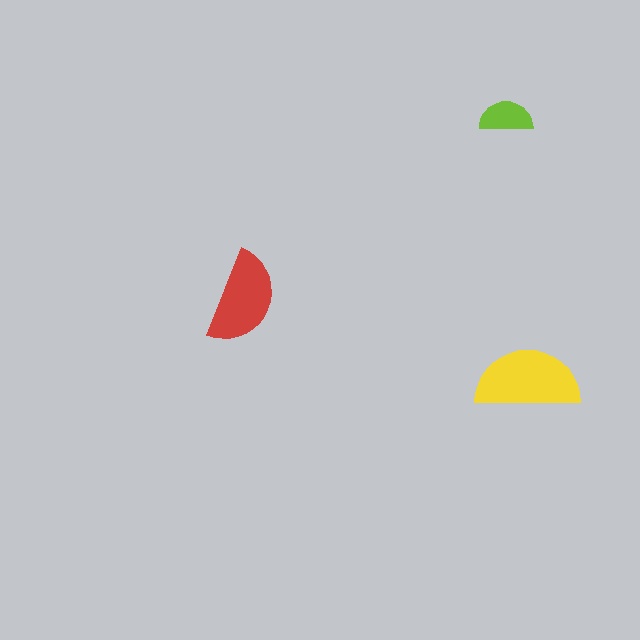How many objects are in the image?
There are 3 objects in the image.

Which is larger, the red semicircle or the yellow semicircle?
The yellow one.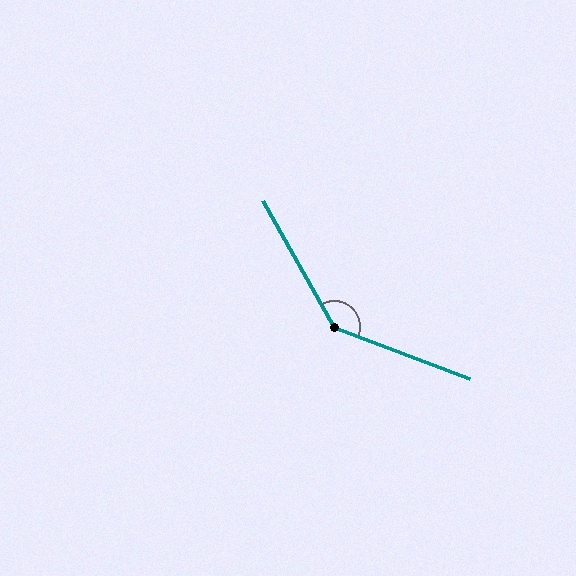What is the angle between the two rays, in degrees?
Approximately 140 degrees.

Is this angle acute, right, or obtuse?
It is obtuse.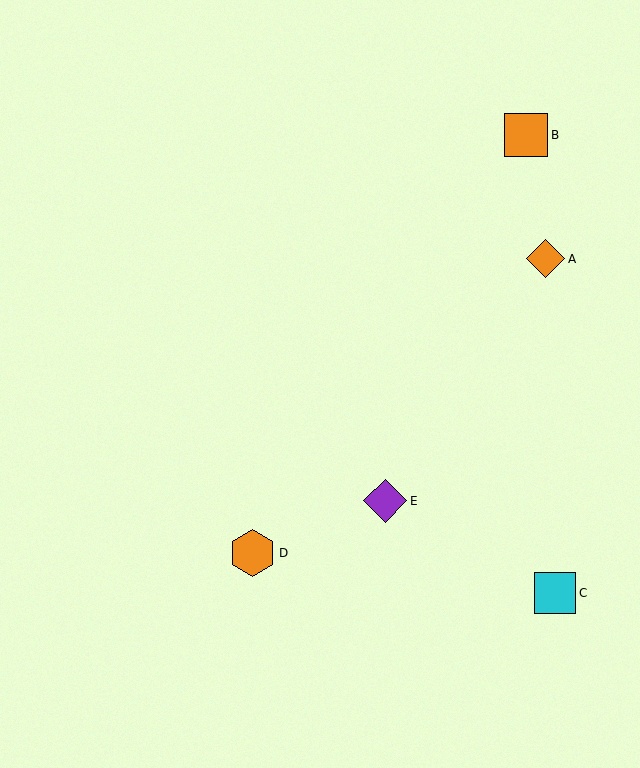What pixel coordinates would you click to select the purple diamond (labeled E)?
Click at (385, 501) to select the purple diamond E.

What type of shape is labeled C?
Shape C is a cyan square.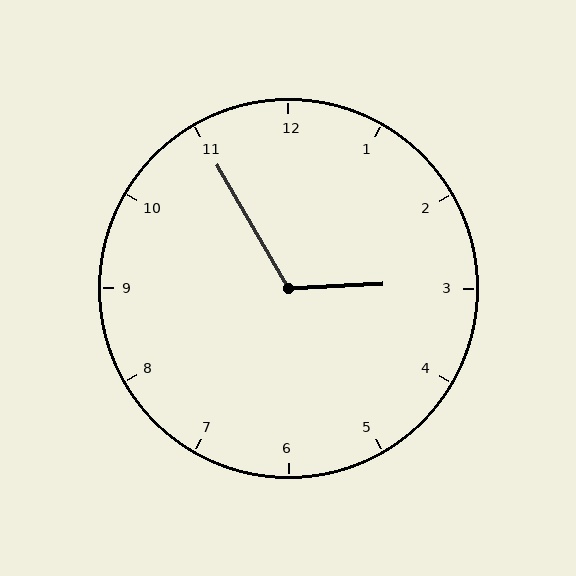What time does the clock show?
2:55.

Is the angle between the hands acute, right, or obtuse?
It is obtuse.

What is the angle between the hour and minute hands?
Approximately 118 degrees.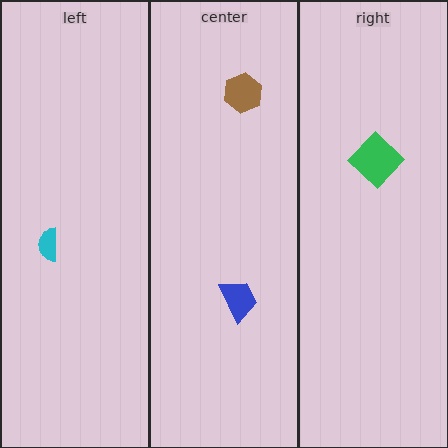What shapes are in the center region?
The brown hexagon, the blue trapezoid.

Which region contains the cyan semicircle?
The left region.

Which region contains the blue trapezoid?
The center region.